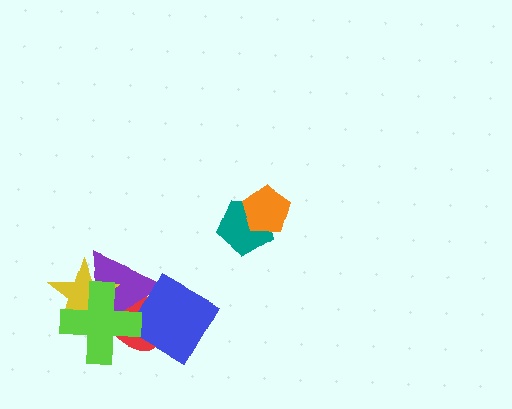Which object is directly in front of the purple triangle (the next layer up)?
The yellow star is directly in front of the purple triangle.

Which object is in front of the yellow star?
The lime cross is in front of the yellow star.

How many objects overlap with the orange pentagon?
1 object overlaps with the orange pentagon.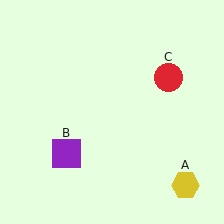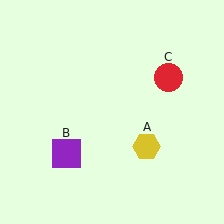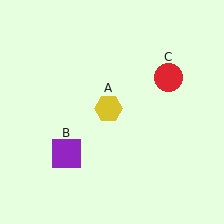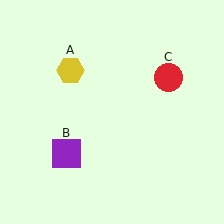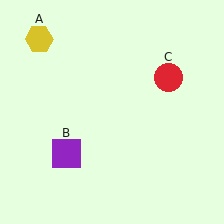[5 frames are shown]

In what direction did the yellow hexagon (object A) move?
The yellow hexagon (object A) moved up and to the left.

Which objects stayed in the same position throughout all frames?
Purple square (object B) and red circle (object C) remained stationary.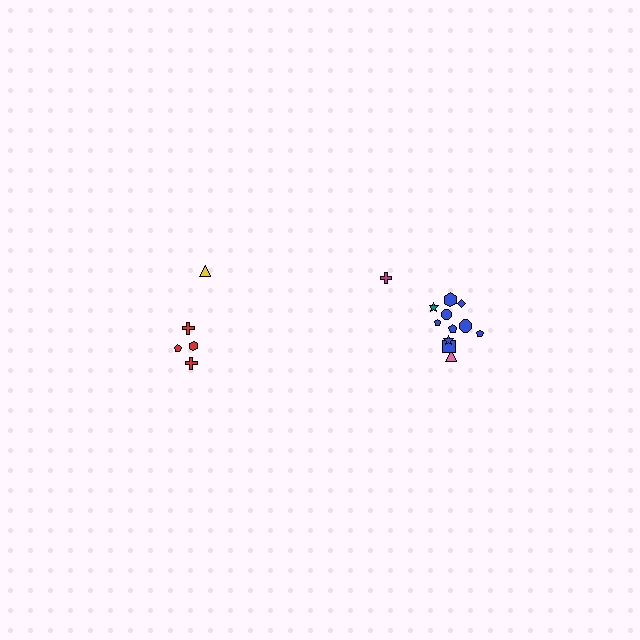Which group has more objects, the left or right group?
The right group.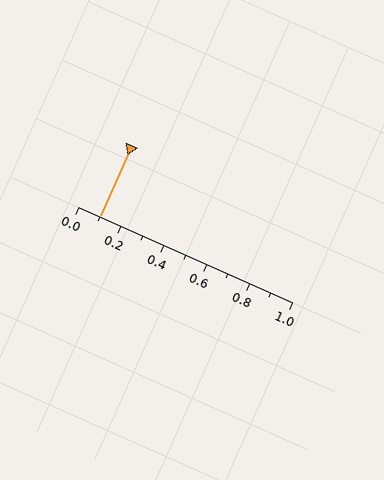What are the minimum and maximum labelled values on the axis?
The axis runs from 0.0 to 1.0.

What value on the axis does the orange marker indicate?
The marker indicates approximately 0.1.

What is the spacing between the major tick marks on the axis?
The major ticks are spaced 0.2 apart.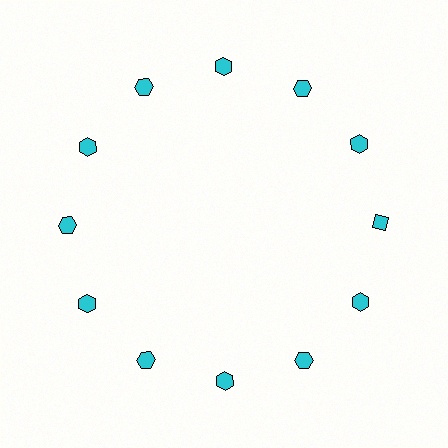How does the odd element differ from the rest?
It has a different shape: diamond instead of hexagon.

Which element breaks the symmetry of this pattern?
The cyan diamond at roughly the 3 o'clock position breaks the symmetry. All other shapes are cyan hexagons.